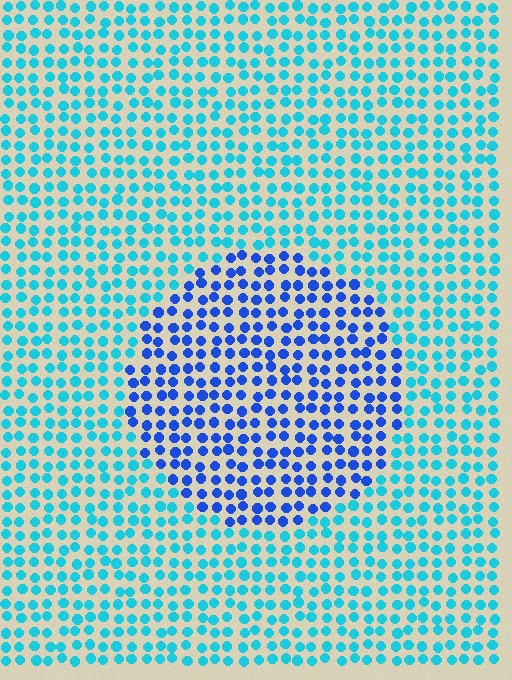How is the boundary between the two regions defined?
The boundary is defined purely by a slight shift in hue (about 40 degrees). Spacing, size, and orientation are identical on both sides.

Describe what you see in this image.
The image is filled with small cyan elements in a uniform arrangement. A circle-shaped region is visible where the elements are tinted to a slightly different hue, forming a subtle color boundary.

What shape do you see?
I see a circle.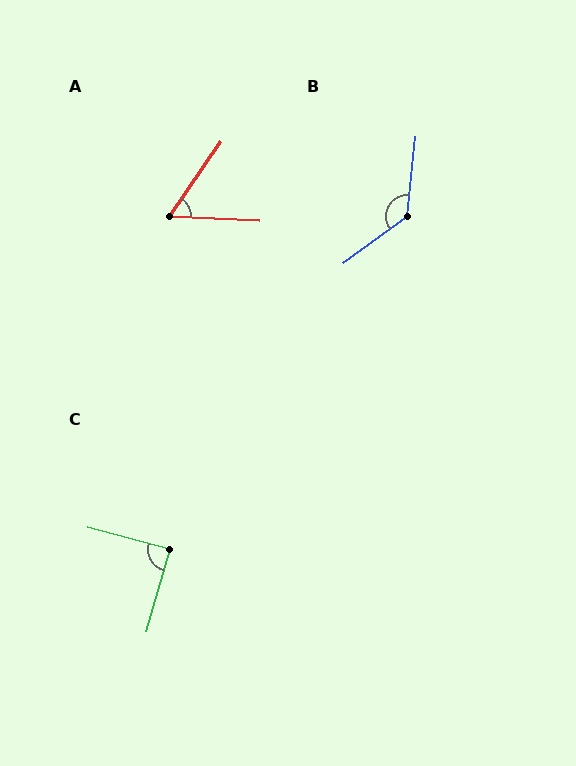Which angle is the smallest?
A, at approximately 58 degrees.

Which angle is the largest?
B, at approximately 132 degrees.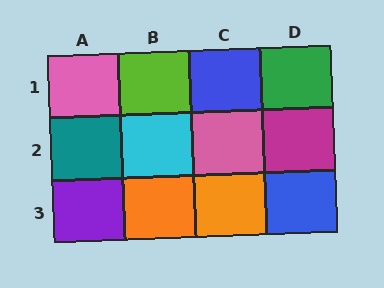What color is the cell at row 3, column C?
Orange.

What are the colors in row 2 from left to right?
Teal, cyan, pink, magenta.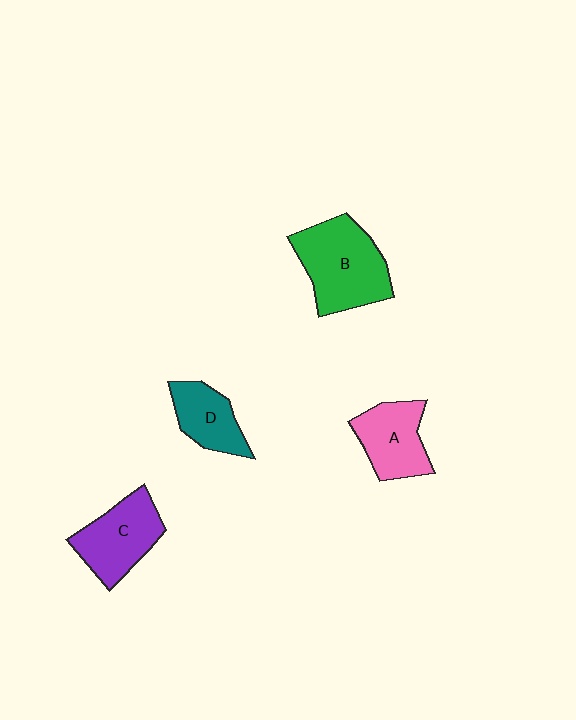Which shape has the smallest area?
Shape D (teal).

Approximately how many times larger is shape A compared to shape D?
Approximately 1.2 times.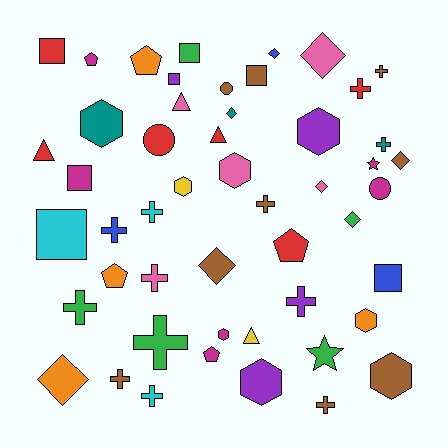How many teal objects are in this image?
There are 3 teal objects.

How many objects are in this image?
There are 50 objects.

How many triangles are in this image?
There are 4 triangles.